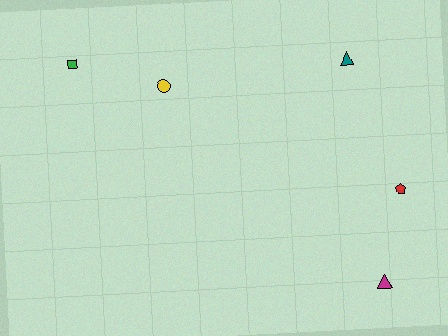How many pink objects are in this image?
There are no pink objects.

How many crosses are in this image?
There are no crosses.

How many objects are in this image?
There are 5 objects.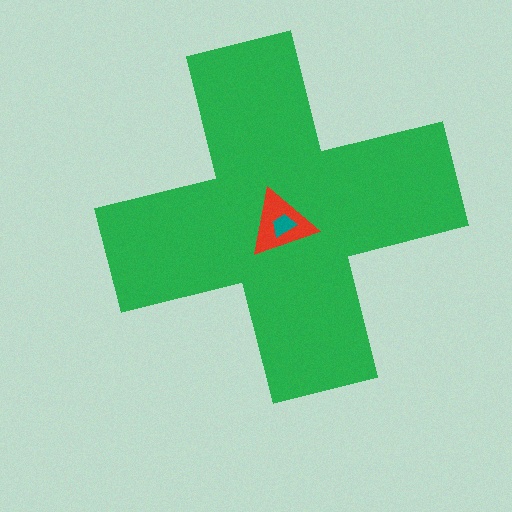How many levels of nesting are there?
3.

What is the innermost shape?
The teal trapezoid.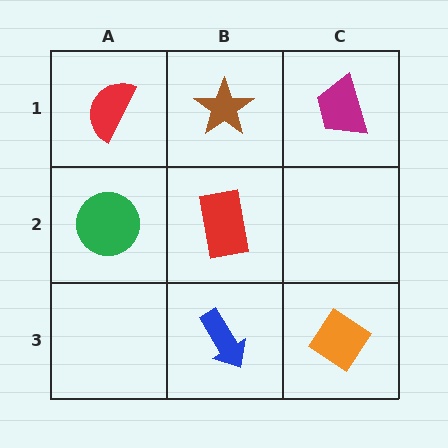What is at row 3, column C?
An orange diamond.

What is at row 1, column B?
A brown star.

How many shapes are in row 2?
2 shapes.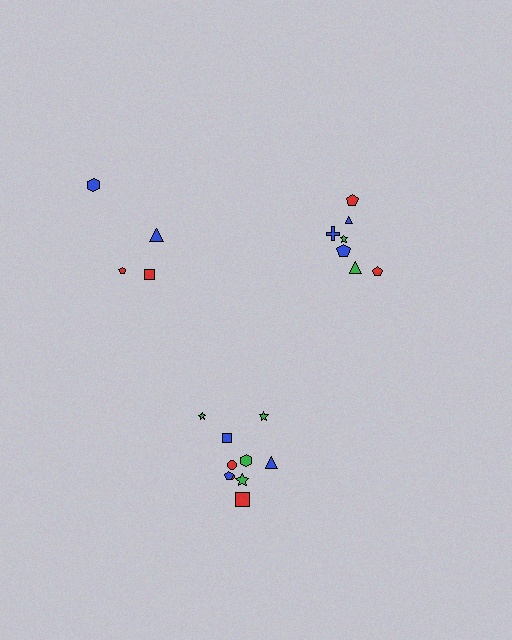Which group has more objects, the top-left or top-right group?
The top-right group.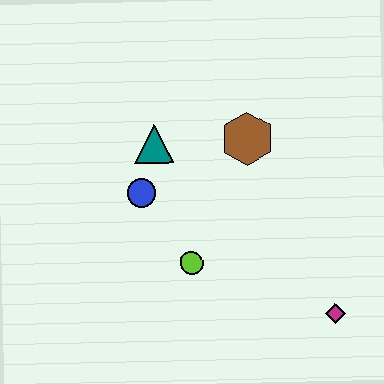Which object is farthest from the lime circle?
The magenta diamond is farthest from the lime circle.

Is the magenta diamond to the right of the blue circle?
Yes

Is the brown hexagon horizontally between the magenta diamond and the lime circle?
Yes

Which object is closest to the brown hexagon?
The teal triangle is closest to the brown hexagon.